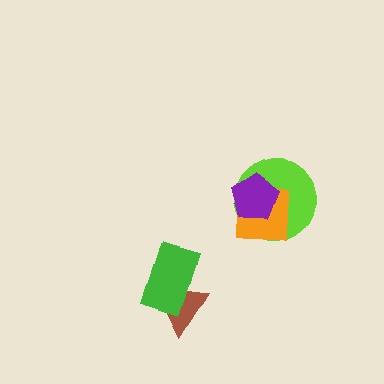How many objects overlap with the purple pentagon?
2 objects overlap with the purple pentagon.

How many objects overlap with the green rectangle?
1 object overlaps with the green rectangle.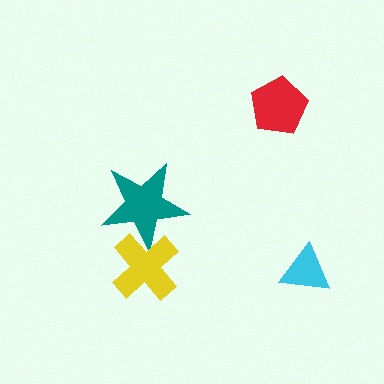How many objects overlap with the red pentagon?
0 objects overlap with the red pentagon.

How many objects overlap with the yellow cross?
1 object overlaps with the yellow cross.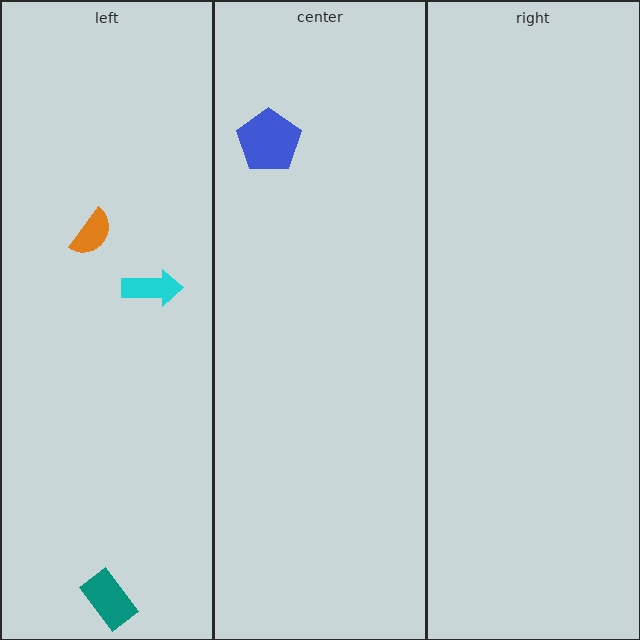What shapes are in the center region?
The blue pentagon.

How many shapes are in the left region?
3.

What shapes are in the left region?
The teal rectangle, the orange semicircle, the cyan arrow.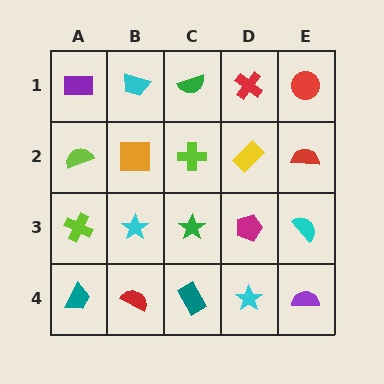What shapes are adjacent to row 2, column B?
A cyan trapezoid (row 1, column B), a cyan star (row 3, column B), a lime semicircle (row 2, column A), a lime cross (row 2, column C).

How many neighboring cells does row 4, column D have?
3.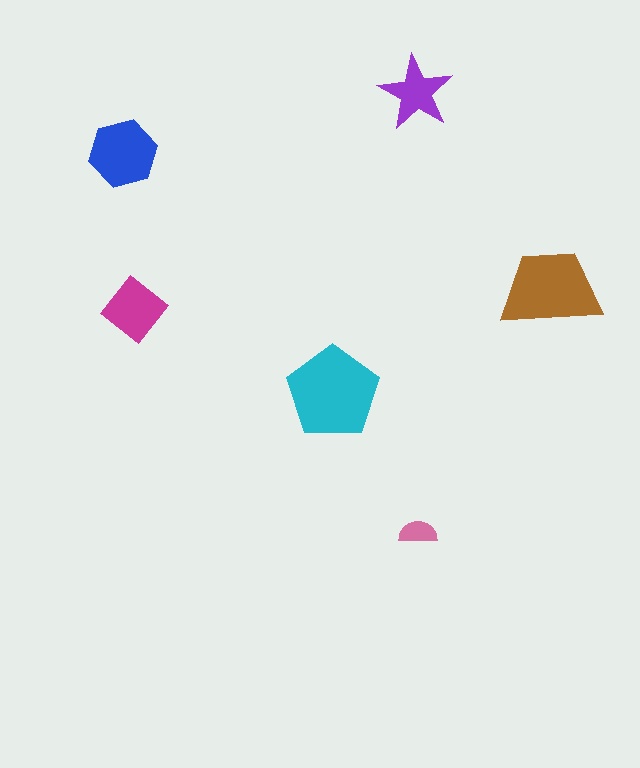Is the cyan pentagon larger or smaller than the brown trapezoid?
Larger.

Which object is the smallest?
The pink semicircle.